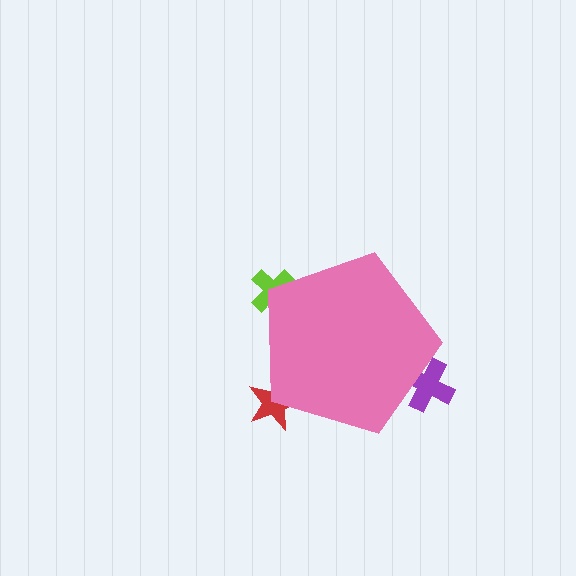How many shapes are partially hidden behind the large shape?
3 shapes are partially hidden.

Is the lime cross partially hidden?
Yes, the lime cross is partially hidden behind the pink pentagon.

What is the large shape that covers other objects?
A pink pentagon.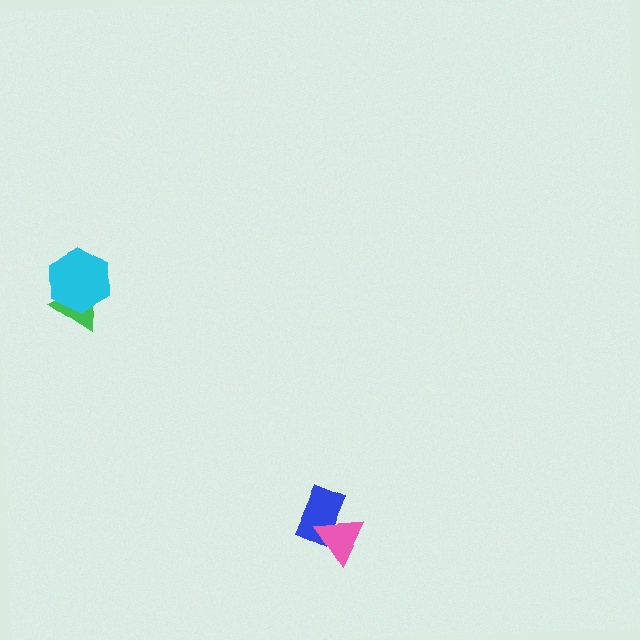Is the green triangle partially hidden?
Yes, it is partially covered by another shape.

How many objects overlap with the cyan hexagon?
1 object overlaps with the cyan hexagon.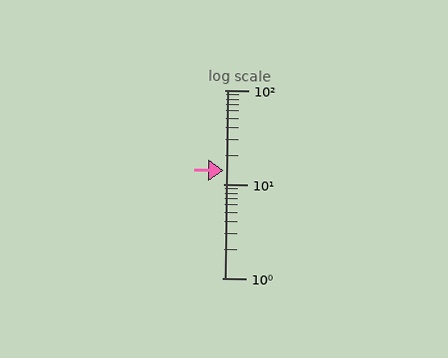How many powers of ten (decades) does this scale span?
The scale spans 2 decades, from 1 to 100.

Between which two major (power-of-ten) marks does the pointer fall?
The pointer is between 10 and 100.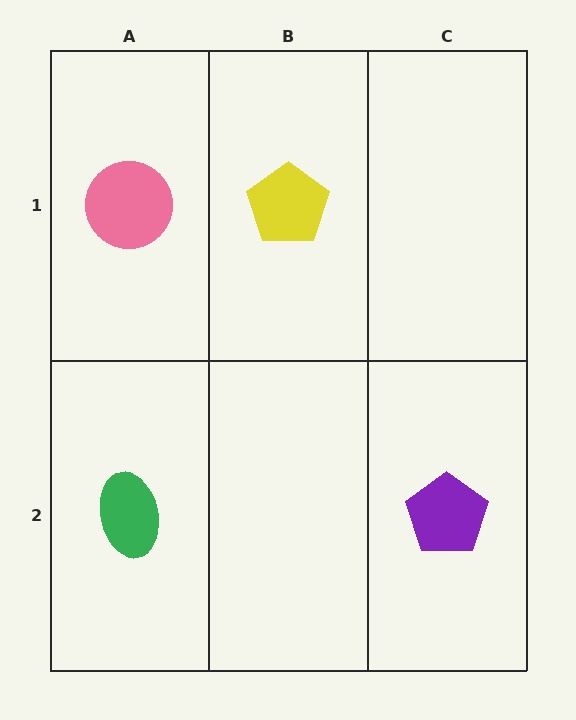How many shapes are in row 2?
2 shapes.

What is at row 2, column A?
A green ellipse.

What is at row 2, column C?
A purple pentagon.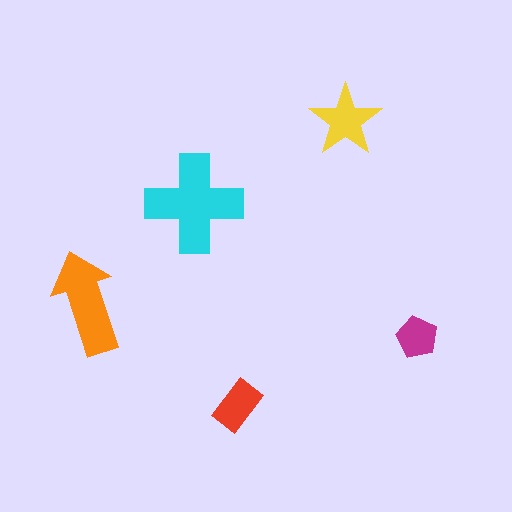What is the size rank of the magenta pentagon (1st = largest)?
5th.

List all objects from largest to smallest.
The cyan cross, the orange arrow, the yellow star, the red rectangle, the magenta pentagon.